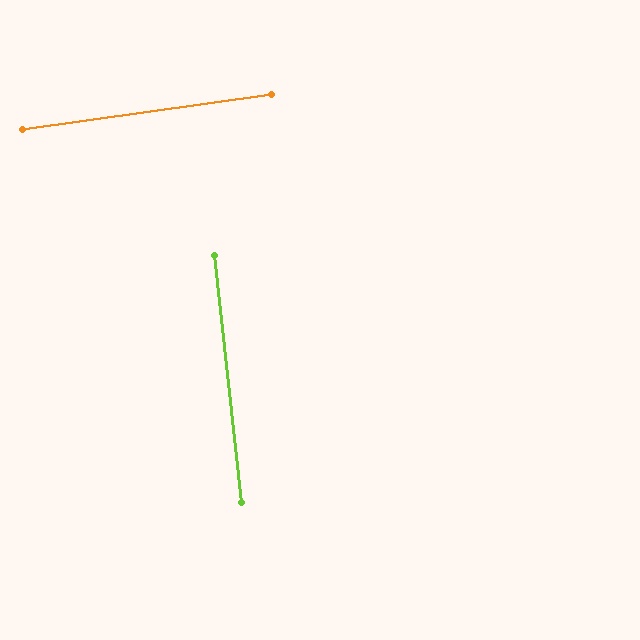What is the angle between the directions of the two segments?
Approximately 88 degrees.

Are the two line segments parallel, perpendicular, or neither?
Perpendicular — they meet at approximately 88°.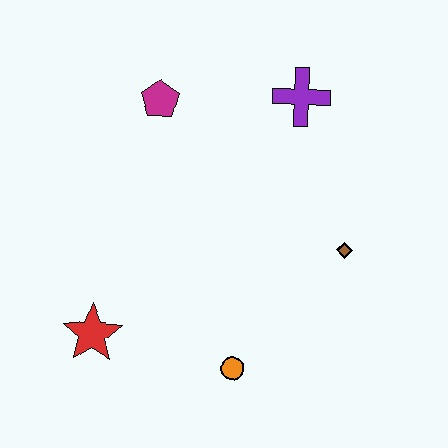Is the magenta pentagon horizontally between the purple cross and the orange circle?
No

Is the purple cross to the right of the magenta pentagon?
Yes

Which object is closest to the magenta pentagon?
The purple cross is closest to the magenta pentagon.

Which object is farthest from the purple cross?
The red star is farthest from the purple cross.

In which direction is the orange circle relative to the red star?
The orange circle is to the right of the red star.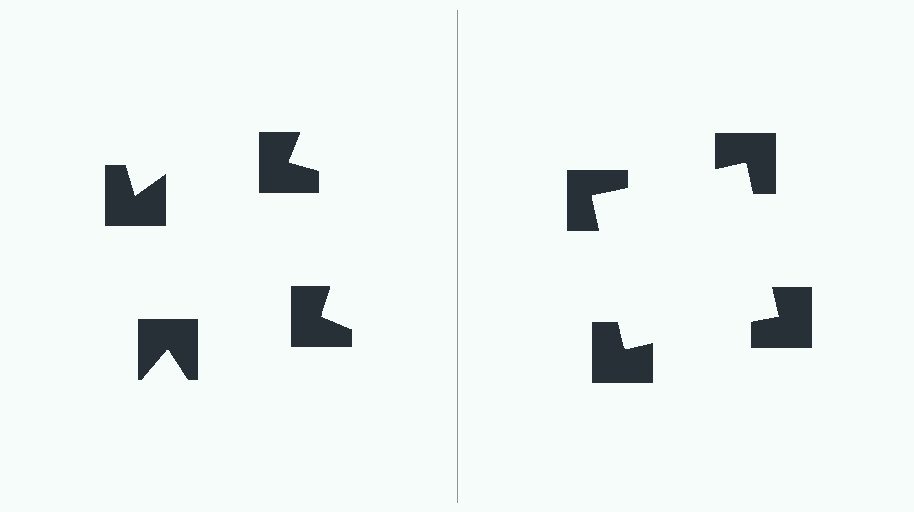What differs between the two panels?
The notched squares are positioned identically on both sides; only the wedge orientations differ. On the right they align to a square; on the left they are misaligned.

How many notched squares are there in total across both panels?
8 — 4 on each side.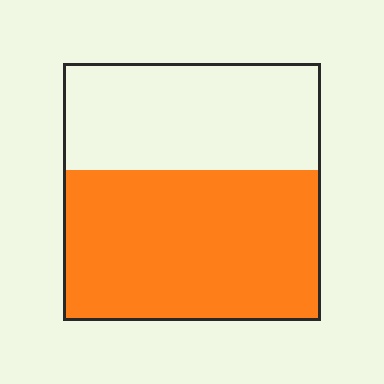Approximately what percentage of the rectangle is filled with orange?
Approximately 60%.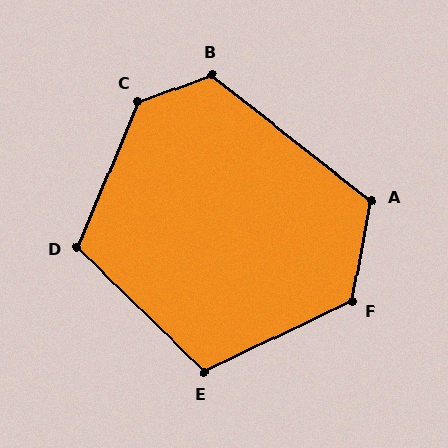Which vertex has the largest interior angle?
C, at approximately 133 degrees.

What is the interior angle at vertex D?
Approximately 111 degrees (obtuse).